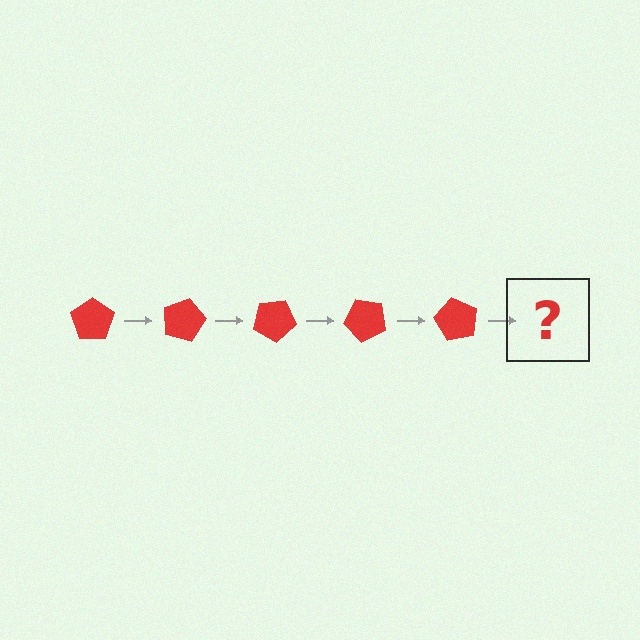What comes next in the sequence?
The next element should be a red pentagon rotated 75 degrees.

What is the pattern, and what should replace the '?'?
The pattern is that the pentagon rotates 15 degrees each step. The '?' should be a red pentagon rotated 75 degrees.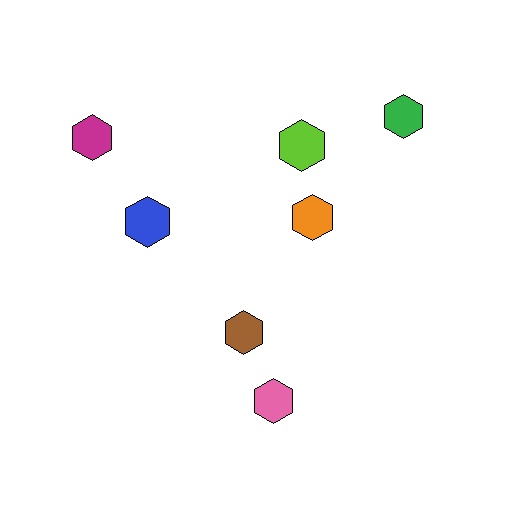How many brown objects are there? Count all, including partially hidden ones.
There is 1 brown object.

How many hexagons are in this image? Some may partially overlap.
There are 7 hexagons.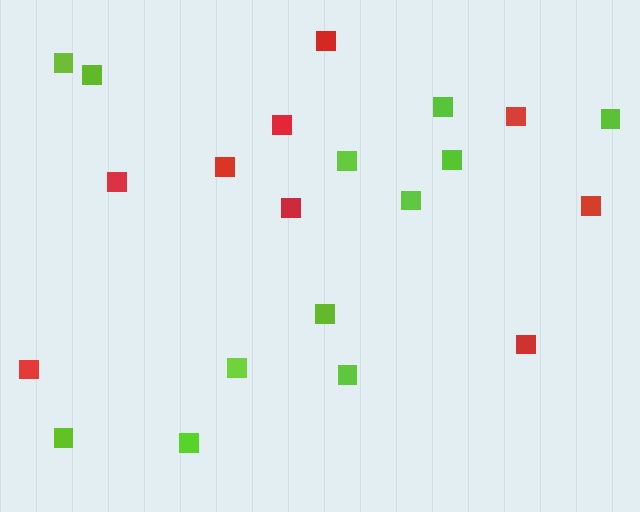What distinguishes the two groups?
There are 2 groups: one group of red squares (9) and one group of lime squares (12).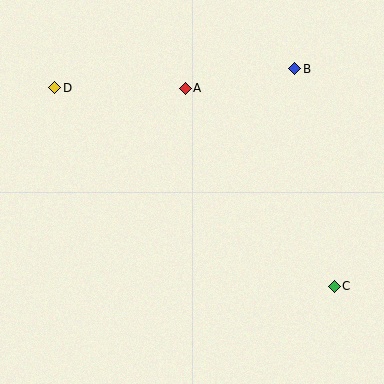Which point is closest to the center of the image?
Point A at (185, 88) is closest to the center.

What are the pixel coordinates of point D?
Point D is at (55, 88).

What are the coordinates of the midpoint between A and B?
The midpoint between A and B is at (240, 79).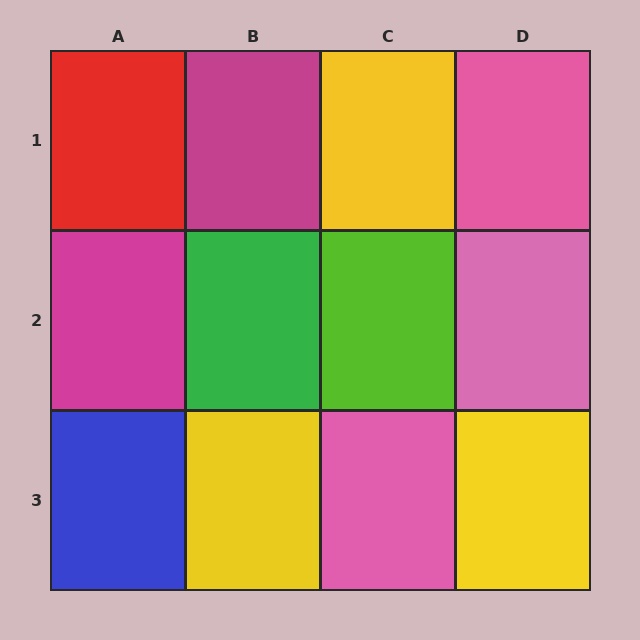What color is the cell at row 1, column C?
Yellow.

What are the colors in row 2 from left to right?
Magenta, green, lime, pink.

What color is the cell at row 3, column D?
Yellow.